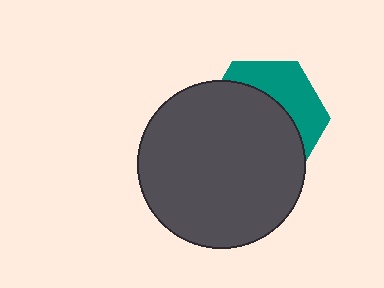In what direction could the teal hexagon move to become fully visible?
The teal hexagon could move toward the upper-right. That would shift it out from behind the dark gray circle entirely.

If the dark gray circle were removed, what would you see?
You would see the complete teal hexagon.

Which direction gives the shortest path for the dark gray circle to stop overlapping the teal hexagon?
Moving toward the lower-left gives the shortest separation.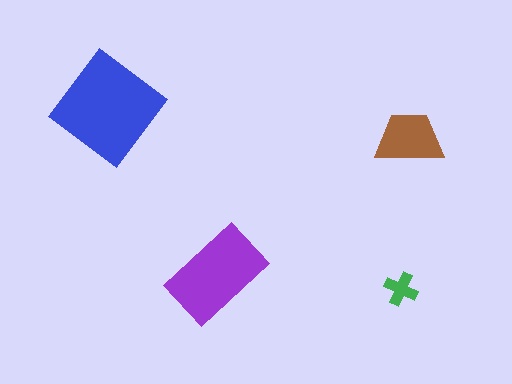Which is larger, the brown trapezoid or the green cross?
The brown trapezoid.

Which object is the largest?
The blue diamond.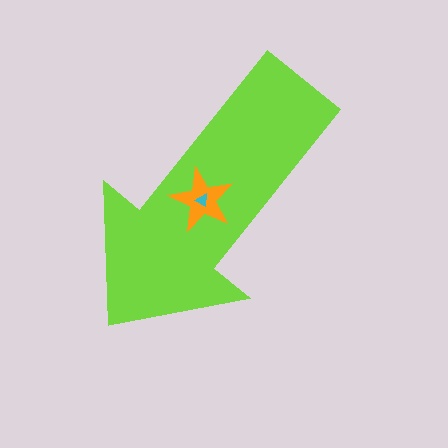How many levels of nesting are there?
3.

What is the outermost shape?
The lime arrow.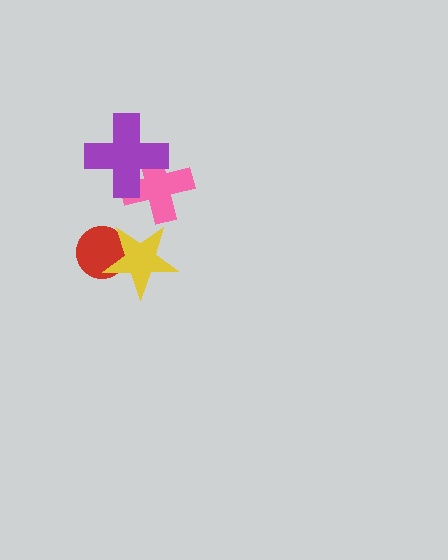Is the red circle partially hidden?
Yes, it is partially covered by another shape.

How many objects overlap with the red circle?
1 object overlaps with the red circle.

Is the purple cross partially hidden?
No, no other shape covers it.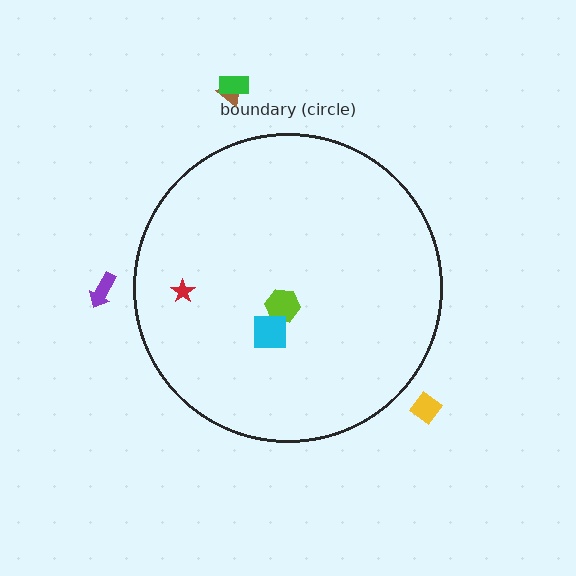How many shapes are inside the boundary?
3 inside, 4 outside.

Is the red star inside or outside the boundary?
Inside.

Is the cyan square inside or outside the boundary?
Inside.